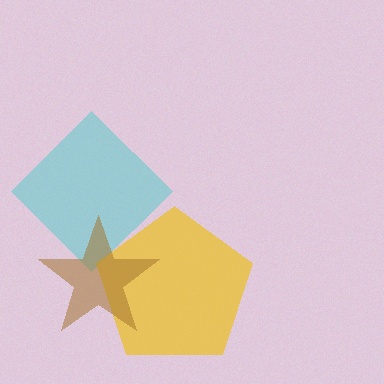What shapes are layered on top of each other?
The layered shapes are: a cyan diamond, a yellow pentagon, a brown star.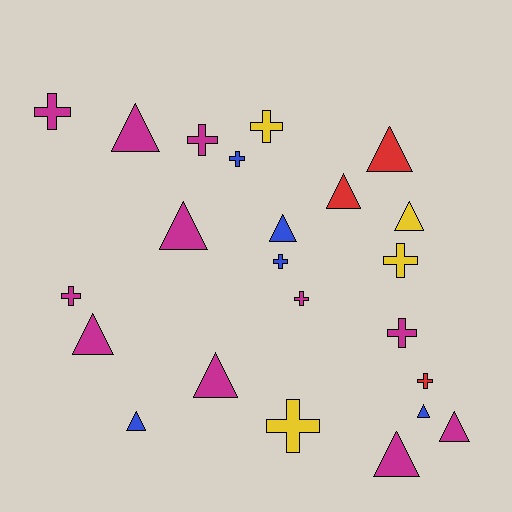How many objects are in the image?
There are 23 objects.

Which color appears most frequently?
Magenta, with 11 objects.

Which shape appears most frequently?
Triangle, with 12 objects.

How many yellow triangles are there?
There is 1 yellow triangle.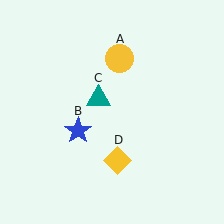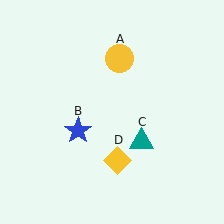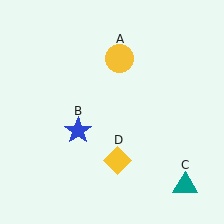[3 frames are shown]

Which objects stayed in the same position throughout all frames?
Yellow circle (object A) and blue star (object B) and yellow diamond (object D) remained stationary.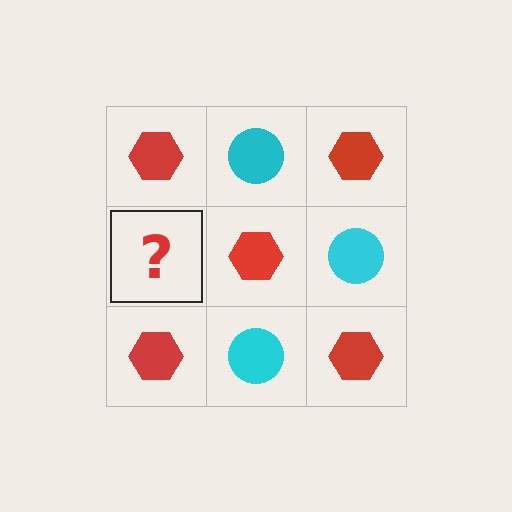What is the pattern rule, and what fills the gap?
The rule is that it alternates red hexagon and cyan circle in a checkerboard pattern. The gap should be filled with a cyan circle.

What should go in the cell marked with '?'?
The missing cell should contain a cyan circle.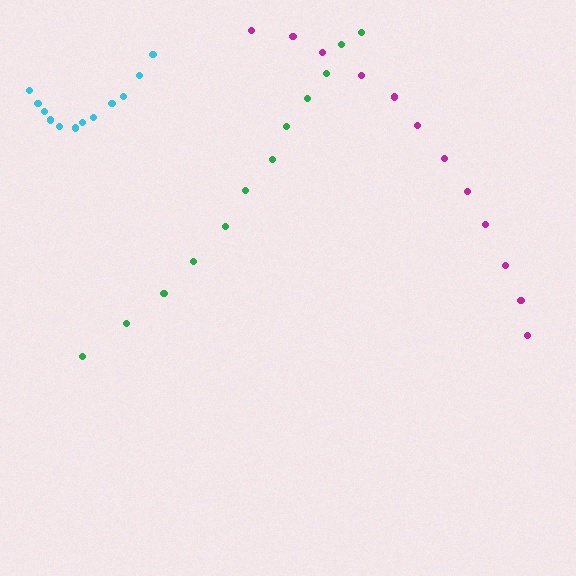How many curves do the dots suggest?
There are 3 distinct paths.